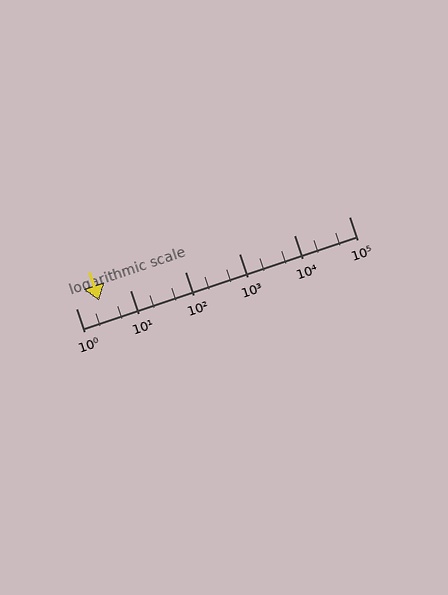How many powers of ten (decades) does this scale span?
The scale spans 5 decades, from 1 to 100000.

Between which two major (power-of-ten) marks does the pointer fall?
The pointer is between 1 and 10.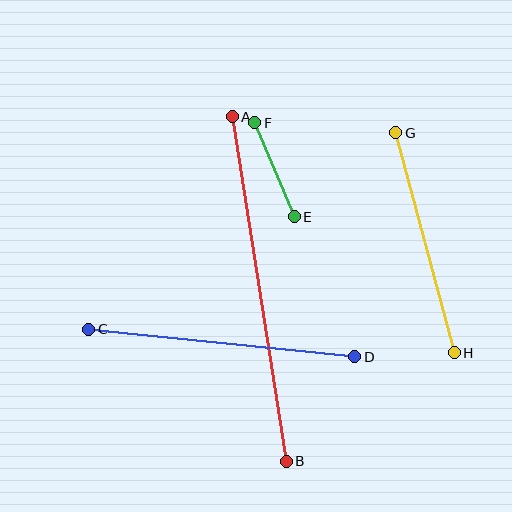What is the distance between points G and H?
The distance is approximately 228 pixels.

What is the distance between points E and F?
The distance is approximately 102 pixels.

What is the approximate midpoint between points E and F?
The midpoint is at approximately (275, 170) pixels.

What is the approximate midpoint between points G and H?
The midpoint is at approximately (425, 243) pixels.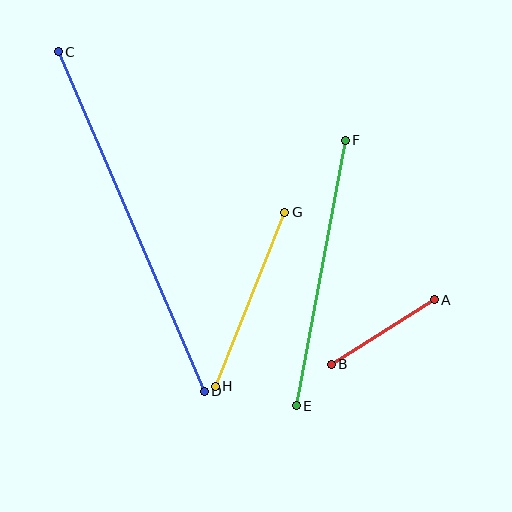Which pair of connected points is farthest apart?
Points C and D are farthest apart.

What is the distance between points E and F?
The distance is approximately 270 pixels.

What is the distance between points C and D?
The distance is approximately 369 pixels.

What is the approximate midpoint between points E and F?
The midpoint is at approximately (321, 273) pixels.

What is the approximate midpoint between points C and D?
The midpoint is at approximately (131, 222) pixels.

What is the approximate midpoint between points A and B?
The midpoint is at approximately (383, 332) pixels.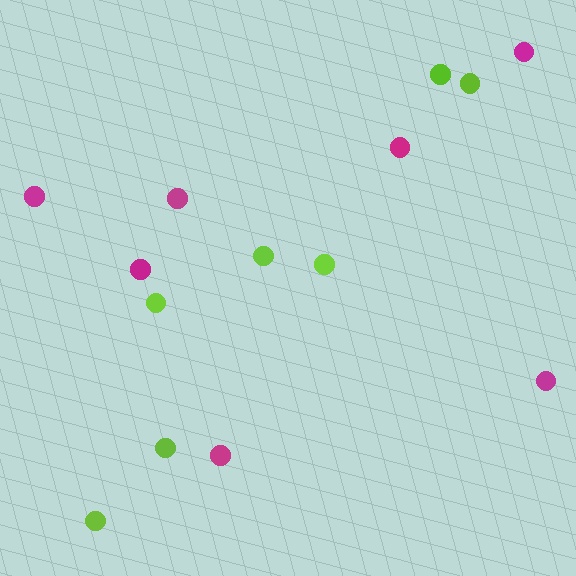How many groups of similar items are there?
There are 2 groups: one group of magenta circles (7) and one group of lime circles (7).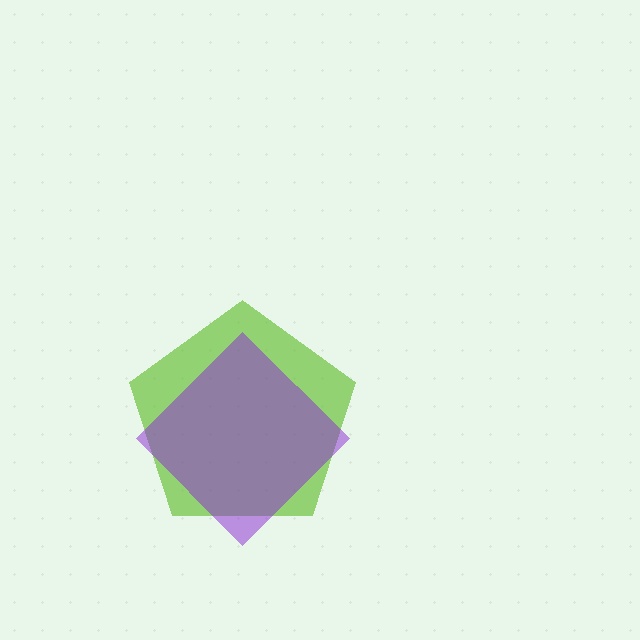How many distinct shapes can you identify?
There are 2 distinct shapes: a lime pentagon, a purple diamond.